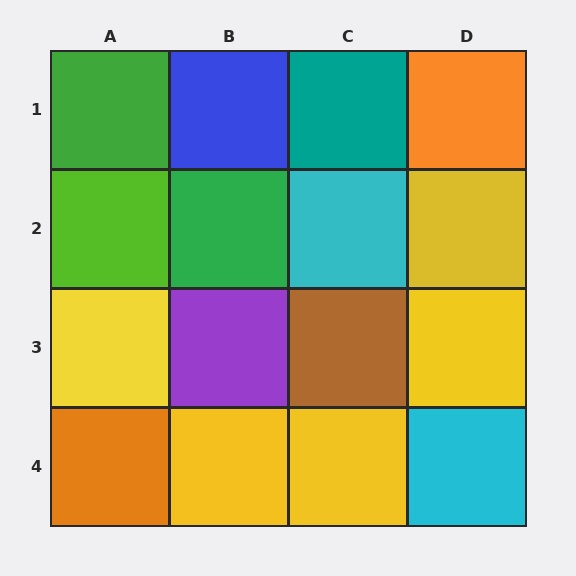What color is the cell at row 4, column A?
Orange.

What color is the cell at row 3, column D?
Yellow.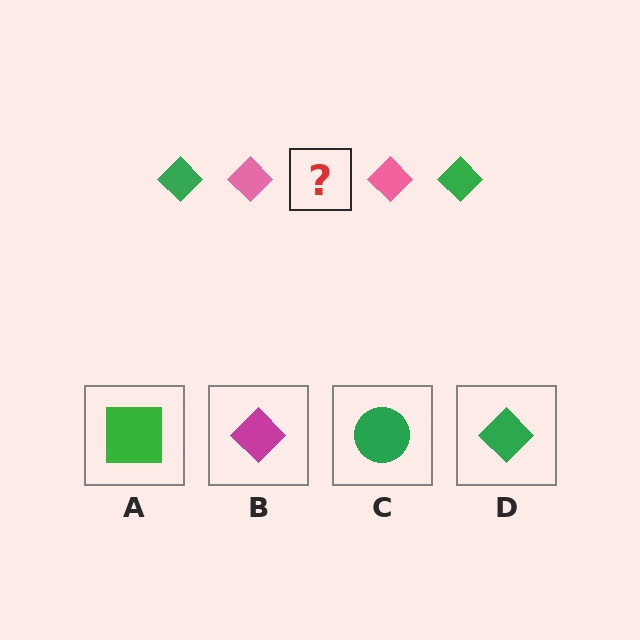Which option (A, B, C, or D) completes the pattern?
D.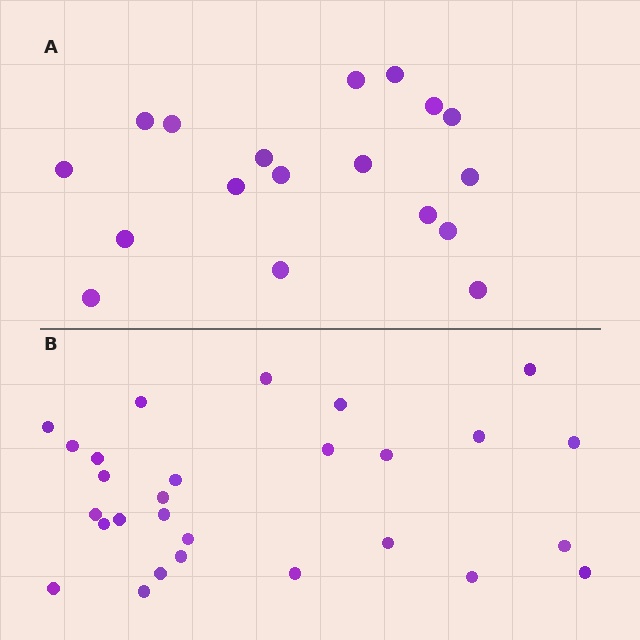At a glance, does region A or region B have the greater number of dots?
Region B (the bottom region) has more dots.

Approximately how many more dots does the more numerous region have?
Region B has roughly 10 or so more dots than region A.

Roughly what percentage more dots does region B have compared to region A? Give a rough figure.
About 55% more.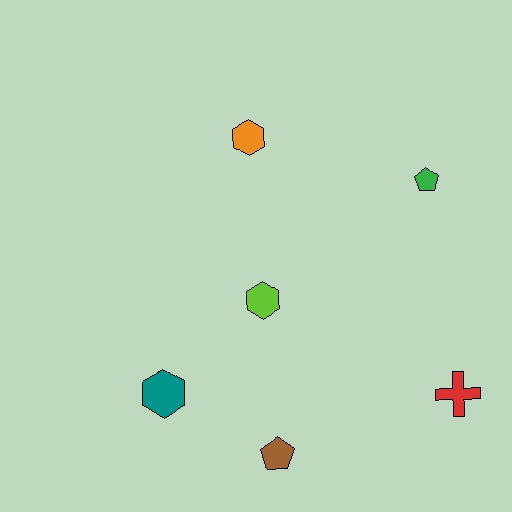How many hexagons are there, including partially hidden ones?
There are 3 hexagons.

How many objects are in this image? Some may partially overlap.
There are 6 objects.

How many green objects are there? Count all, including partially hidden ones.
There is 1 green object.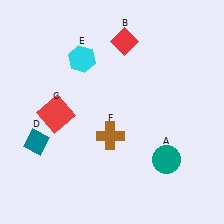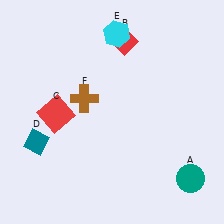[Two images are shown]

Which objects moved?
The objects that moved are: the teal circle (A), the cyan hexagon (E), the brown cross (F).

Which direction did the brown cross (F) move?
The brown cross (F) moved up.